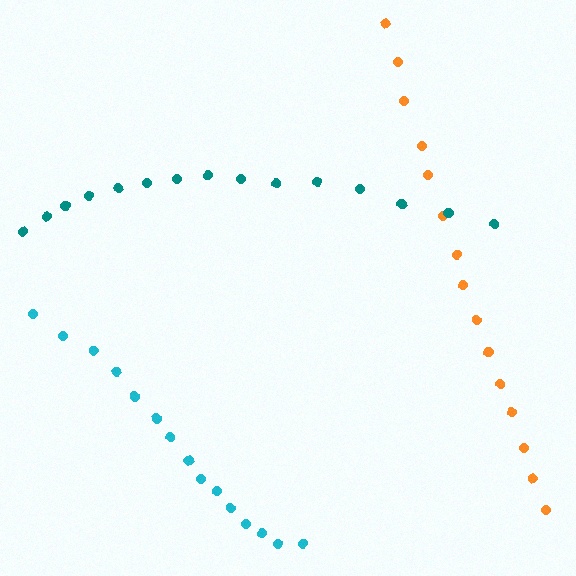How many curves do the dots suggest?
There are 3 distinct paths.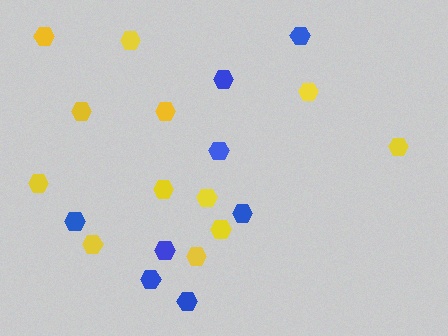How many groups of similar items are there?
There are 2 groups: one group of yellow hexagons (12) and one group of blue hexagons (8).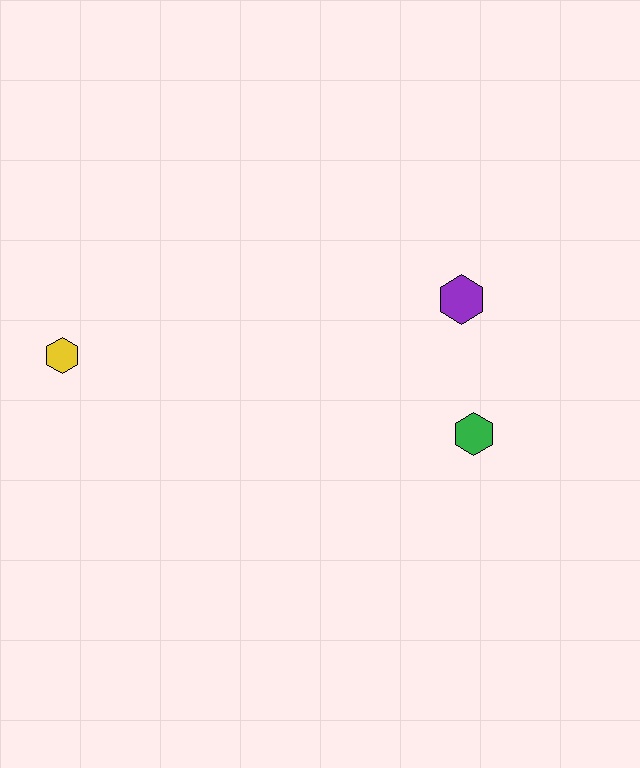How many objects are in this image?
There are 3 objects.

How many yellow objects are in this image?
There is 1 yellow object.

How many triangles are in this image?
There are no triangles.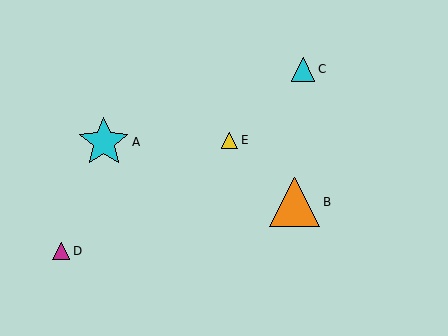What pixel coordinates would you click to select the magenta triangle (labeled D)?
Click at (61, 251) to select the magenta triangle D.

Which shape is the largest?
The cyan star (labeled A) is the largest.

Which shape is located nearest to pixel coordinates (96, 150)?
The cyan star (labeled A) at (104, 142) is nearest to that location.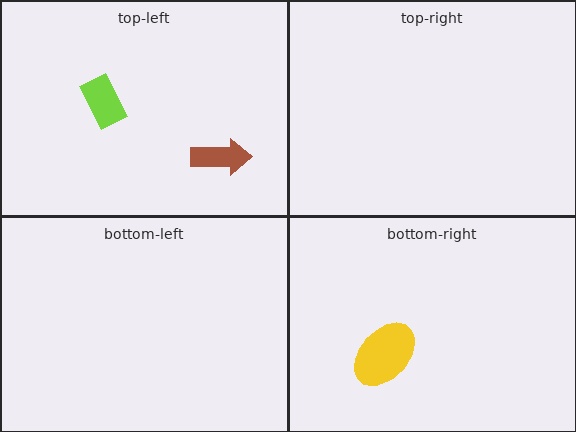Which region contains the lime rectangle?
The top-left region.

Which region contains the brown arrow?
The top-left region.